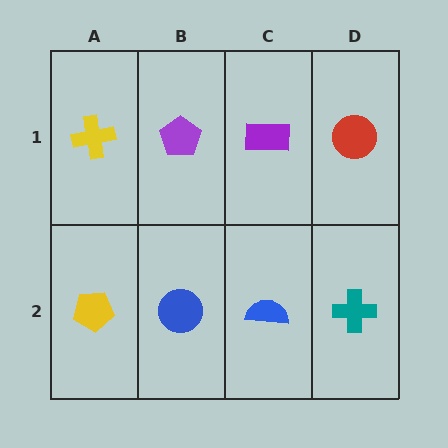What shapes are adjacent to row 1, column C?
A blue semicircle (row 2, column C), a purple pentagon (row 1, column B), a red circle (row 1, column D).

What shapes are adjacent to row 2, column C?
A purple rectangle (row 1, column C), a blue circle (row 2, column B), a teal cross (row 2, column D).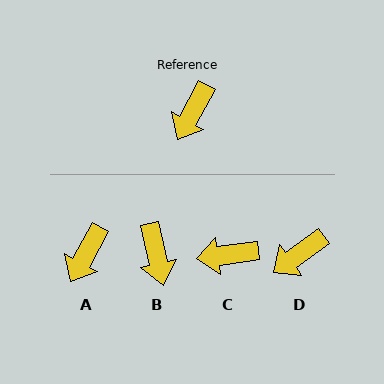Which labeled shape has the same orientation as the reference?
A.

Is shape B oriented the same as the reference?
No, it is off by about 41 degrees.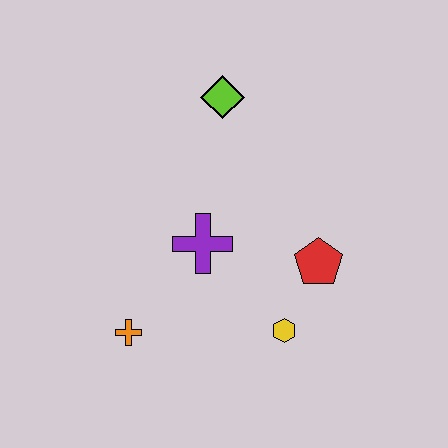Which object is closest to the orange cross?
The purple cross is closest to the orange cross.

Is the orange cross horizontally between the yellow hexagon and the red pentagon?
No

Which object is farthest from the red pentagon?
The orange cross is farthest from the red pentagon.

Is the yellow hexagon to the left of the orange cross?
No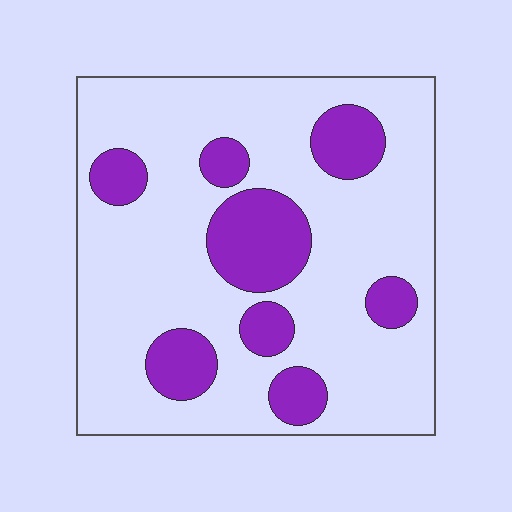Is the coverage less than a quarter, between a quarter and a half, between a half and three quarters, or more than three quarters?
Less than a quarter.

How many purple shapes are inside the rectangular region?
8.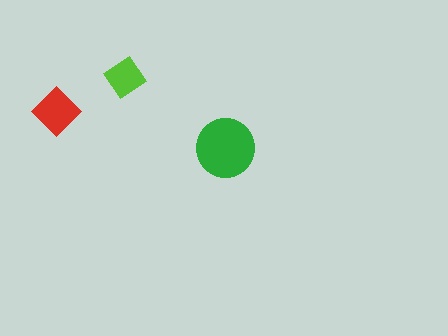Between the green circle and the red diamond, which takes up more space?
The green circle.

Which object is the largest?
The green circle.